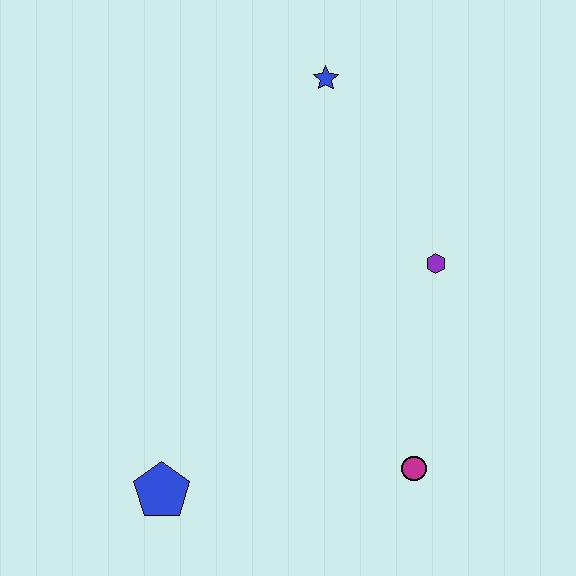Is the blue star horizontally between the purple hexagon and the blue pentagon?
Yes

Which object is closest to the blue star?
The purple hexagon is closest to the blue star.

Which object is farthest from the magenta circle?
The blue star is farthest from the magenta circle.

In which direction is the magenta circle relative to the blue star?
The magenta circle is below the blue star.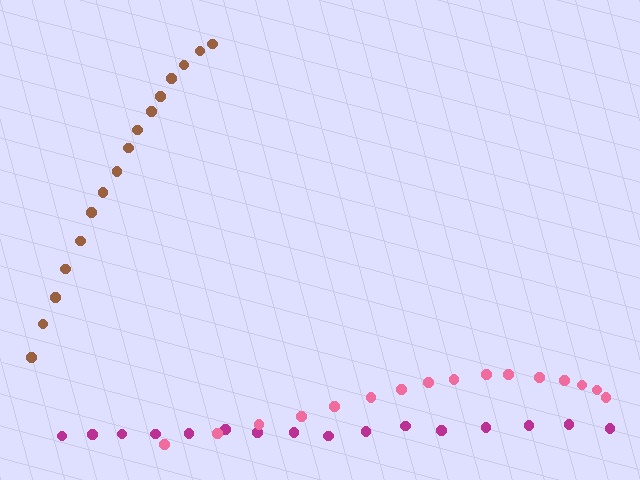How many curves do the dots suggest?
There are 3 distinct paths.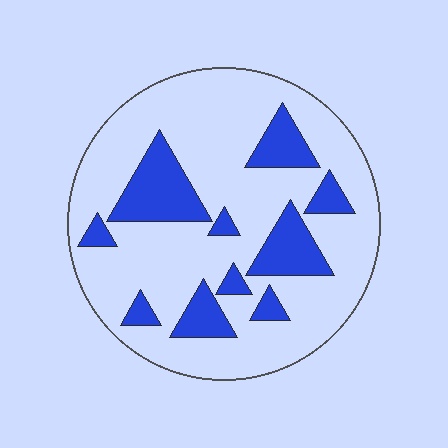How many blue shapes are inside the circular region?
10.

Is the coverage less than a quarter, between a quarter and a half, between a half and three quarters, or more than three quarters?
Less than a quarter.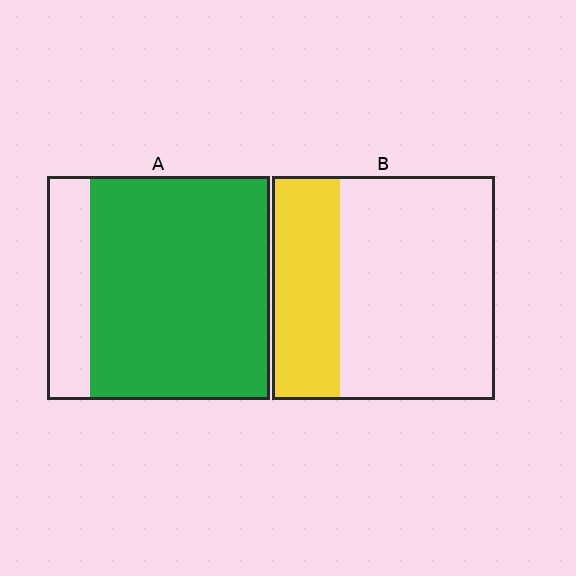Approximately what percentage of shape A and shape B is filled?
A is approximately 80% and B is approximately 30%.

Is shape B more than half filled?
No.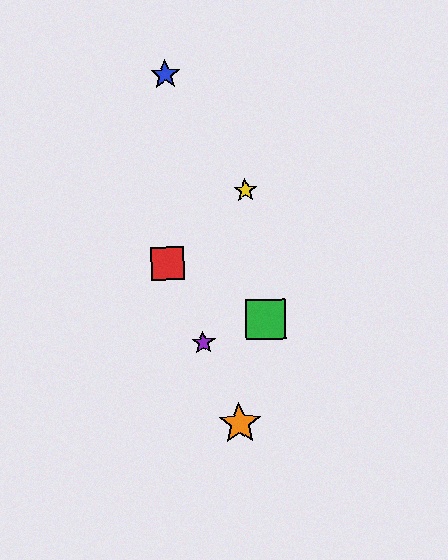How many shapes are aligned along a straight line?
3 shapes (the red square, the purple star, the orange star) are aligned along a straight line.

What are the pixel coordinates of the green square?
The green square is at (265, 320).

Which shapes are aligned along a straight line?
The red square, the purple star, the orange star are aligned along a straight line.